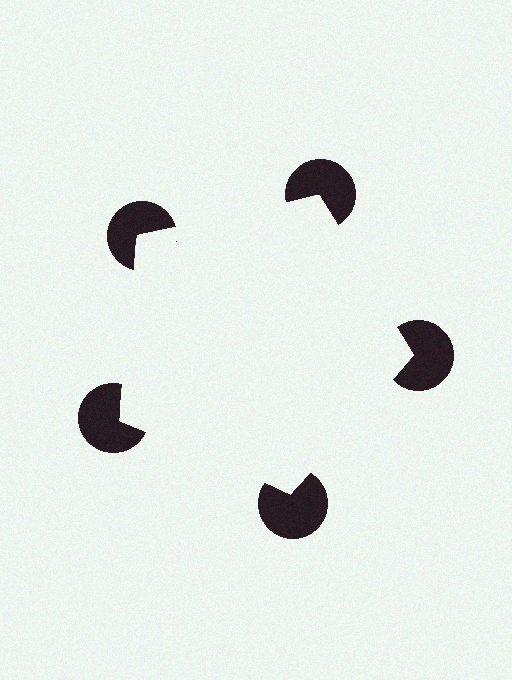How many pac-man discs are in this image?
There are 5 — one at each vertex of the illusory pentagon.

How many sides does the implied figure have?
5 sides.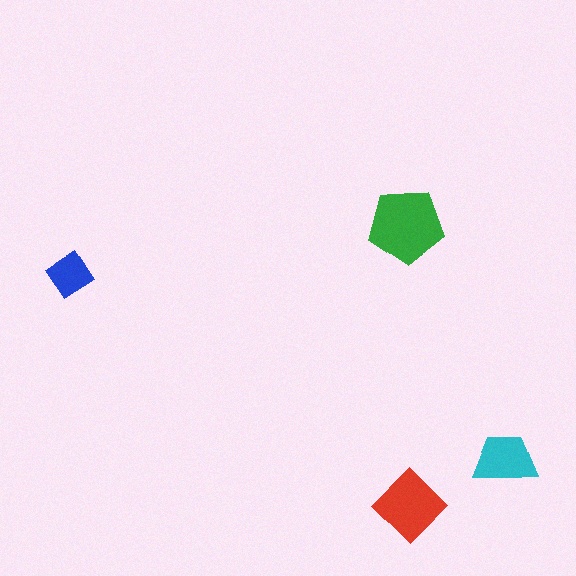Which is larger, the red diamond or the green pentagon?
The green pentagon.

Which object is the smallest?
The blue diamond.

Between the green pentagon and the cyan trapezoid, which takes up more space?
The green pentagon.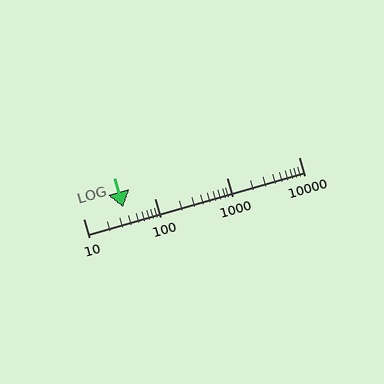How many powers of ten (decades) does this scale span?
The scale spans 3 decades, from 10 to 10000.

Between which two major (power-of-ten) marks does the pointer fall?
The pointer is between 10 and 100.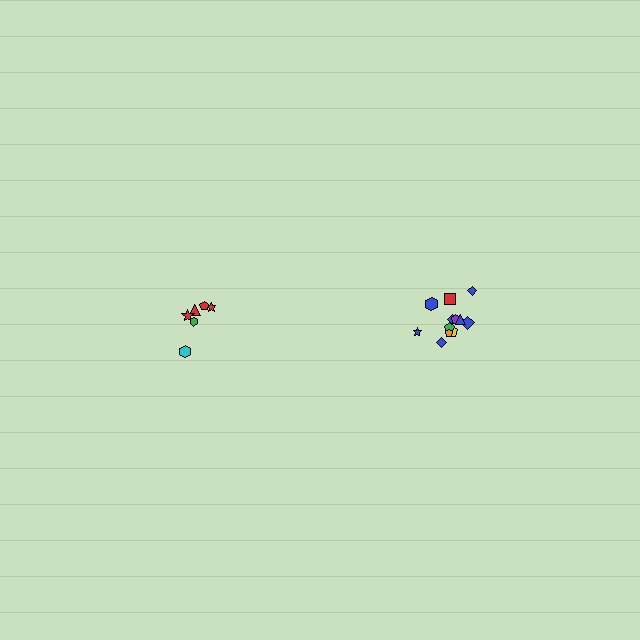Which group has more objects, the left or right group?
The right group.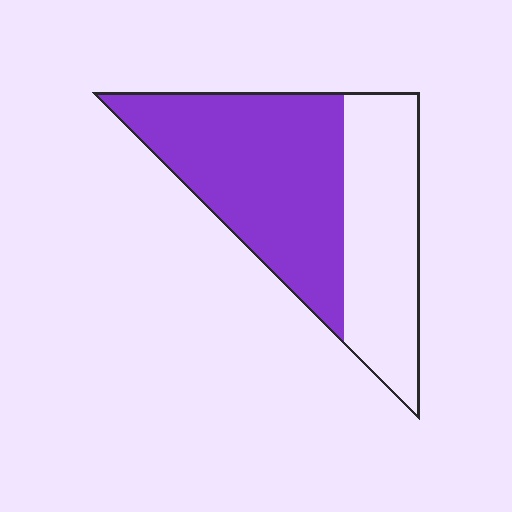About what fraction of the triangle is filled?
About three fifths (3/5).